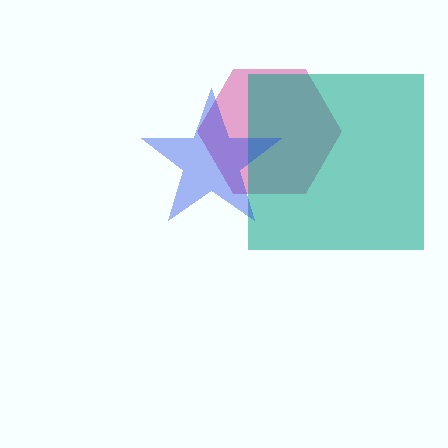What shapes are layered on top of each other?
The layered shapes are: a magenta hexagon, a teal square, a blue star.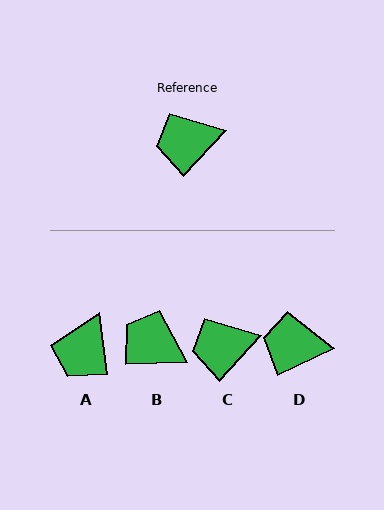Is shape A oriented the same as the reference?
No, it is off by about 50 degrees.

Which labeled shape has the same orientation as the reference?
C.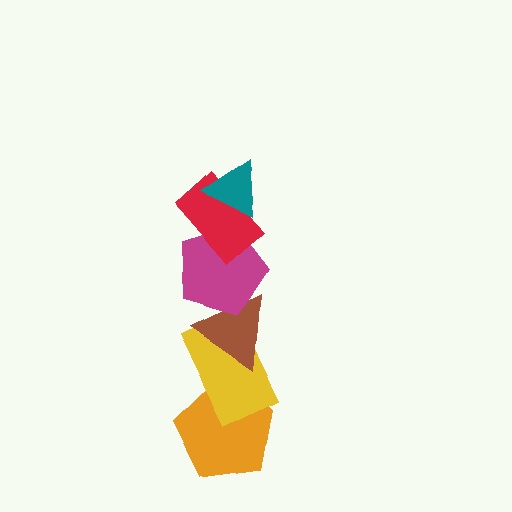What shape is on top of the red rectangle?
The teal triangle is on top of the red rectangle.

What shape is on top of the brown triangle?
The magenta pentagon is on top of the brown triangle.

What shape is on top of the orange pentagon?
The yellow rectangle is on top of the orange pentagon.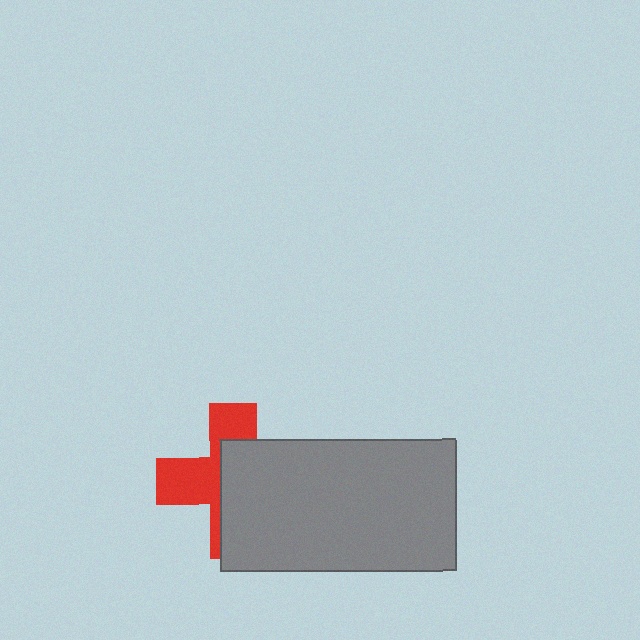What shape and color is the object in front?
The object in front is a gray rectangle.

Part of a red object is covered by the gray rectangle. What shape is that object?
It is a cross.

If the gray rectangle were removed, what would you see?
You would see the complete red cross.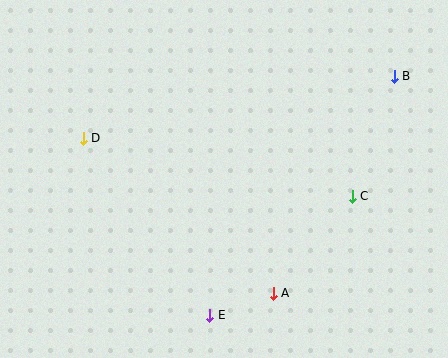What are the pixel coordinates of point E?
Point E is at (210, 315).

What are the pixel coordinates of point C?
Point C is at (352, 196).